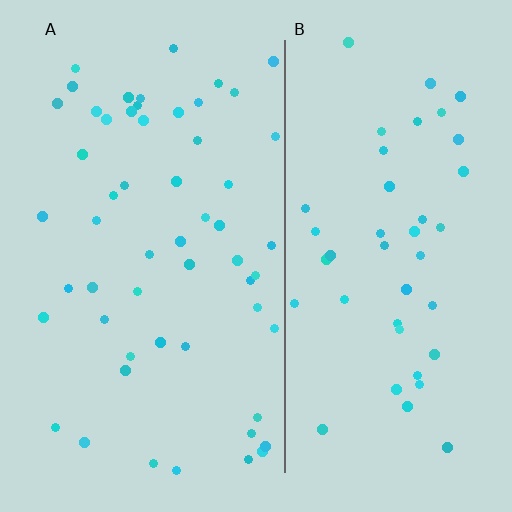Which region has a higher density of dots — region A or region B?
A (the left).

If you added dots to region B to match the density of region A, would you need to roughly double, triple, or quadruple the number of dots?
Approximately double.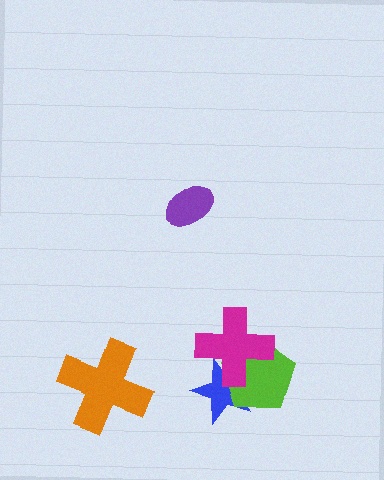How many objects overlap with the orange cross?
0 objects overlap with the orange cross.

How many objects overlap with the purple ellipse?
0 objects overlap with the purple ellipse.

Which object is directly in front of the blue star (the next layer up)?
The lime pentagon is directly in front of the blue star.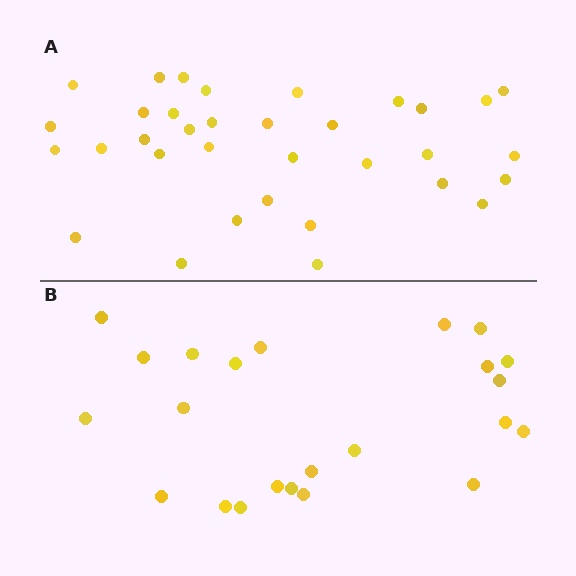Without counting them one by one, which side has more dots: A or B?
Region A (the top region) has more dots.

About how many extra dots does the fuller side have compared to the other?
Region A has roughly 12 or so more dots than region B.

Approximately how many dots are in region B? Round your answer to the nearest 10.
About 20 dots. (The exact count is 23, which rounds to 20.)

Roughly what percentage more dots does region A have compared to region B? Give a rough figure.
About 50% more.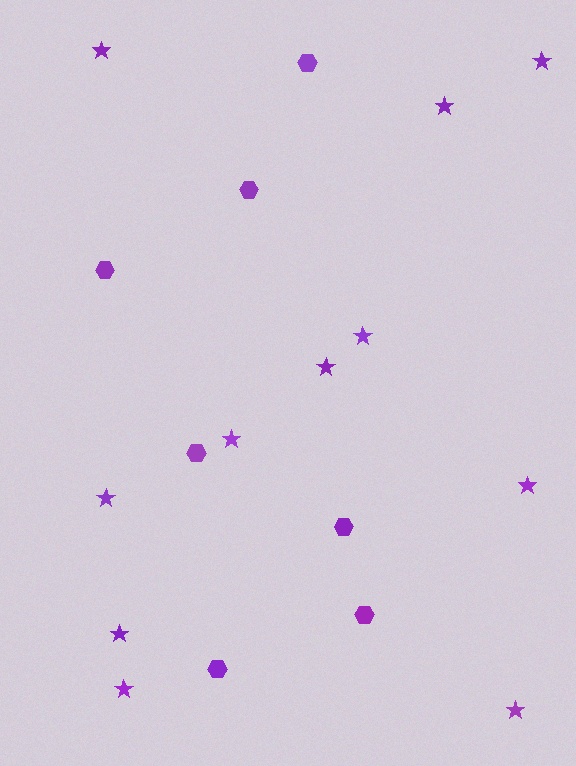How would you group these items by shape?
There are 2 groups: one group of hexagons (7) and one group of stars (11).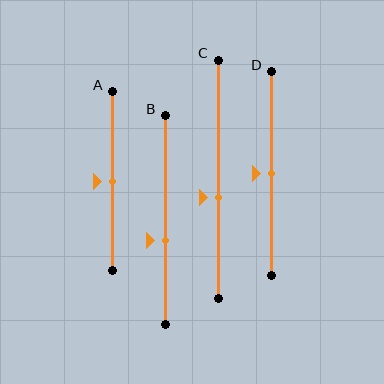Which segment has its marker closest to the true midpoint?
Segment A has its marker closest to the true midpoint.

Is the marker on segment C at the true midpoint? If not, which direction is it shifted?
No, the marker on segment C is shifted downward by about 8% of the segment length.